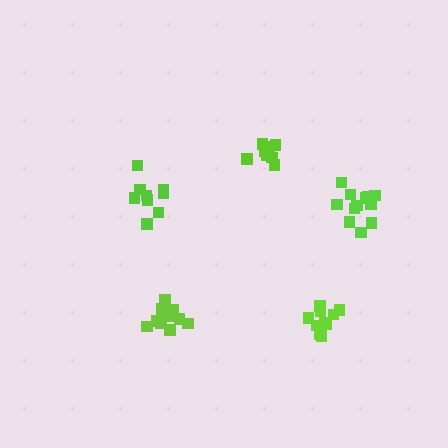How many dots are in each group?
Group 1: 9 dots, Group 2: 12 dots, Group 3: 8 dots, Group 4: 10 dots, Group 5: 12 dots (51 total).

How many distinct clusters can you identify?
There are 5 distinct clusters.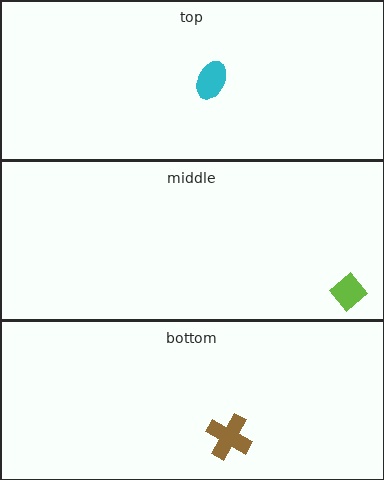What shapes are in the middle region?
The lime diamond.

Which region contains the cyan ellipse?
The top region.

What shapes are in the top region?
The cyan ellipse.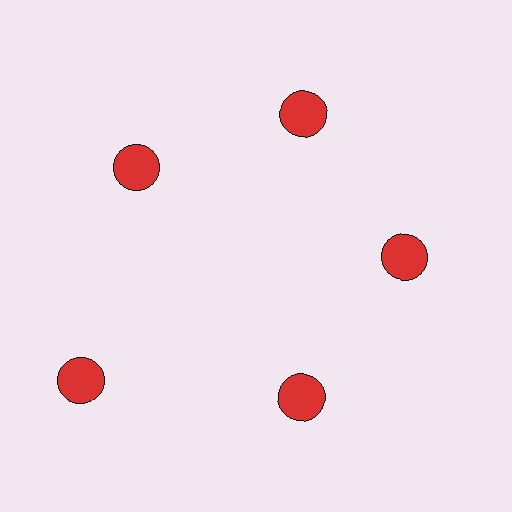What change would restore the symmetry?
The symmetry would be restored by moving it inward, back onto the ring so that all 5 circles sit at equal angles and equal distance from the center.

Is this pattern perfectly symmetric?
No. The 5 red circles are arranged in a ring, but one element near the 8 o'clock position is pushed outward from the center, breaking the 5-fold rotational symmetry.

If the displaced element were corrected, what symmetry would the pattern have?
It would have 5-fold rotational symmetry — the pattern would map onto itself every 72 degrees.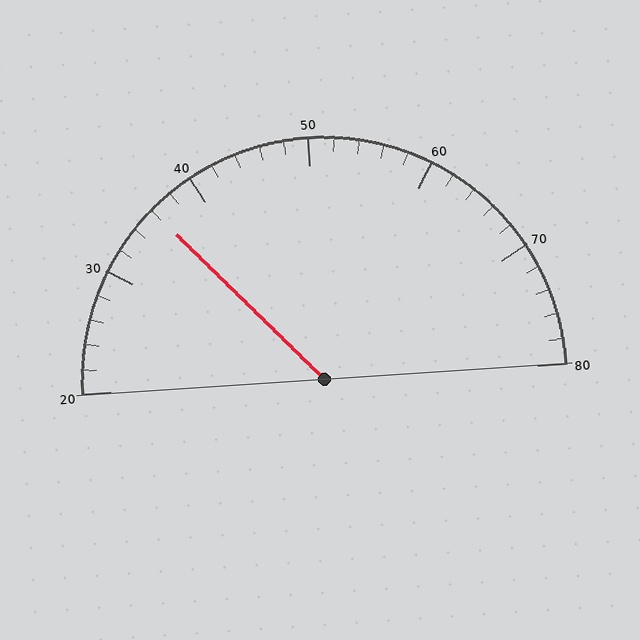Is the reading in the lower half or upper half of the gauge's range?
The reading is in the lower half of the range (20 to 80).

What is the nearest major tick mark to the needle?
The nearest major tick mark is 40.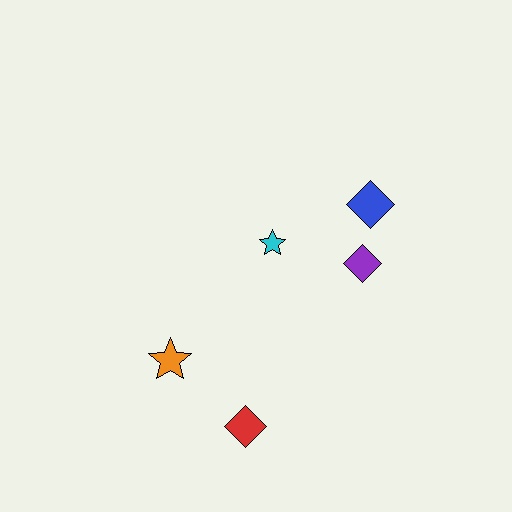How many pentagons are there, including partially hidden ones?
There are no pentagons.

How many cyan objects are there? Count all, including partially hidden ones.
There is 1 cyan object.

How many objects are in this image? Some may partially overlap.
There are 5 objects.